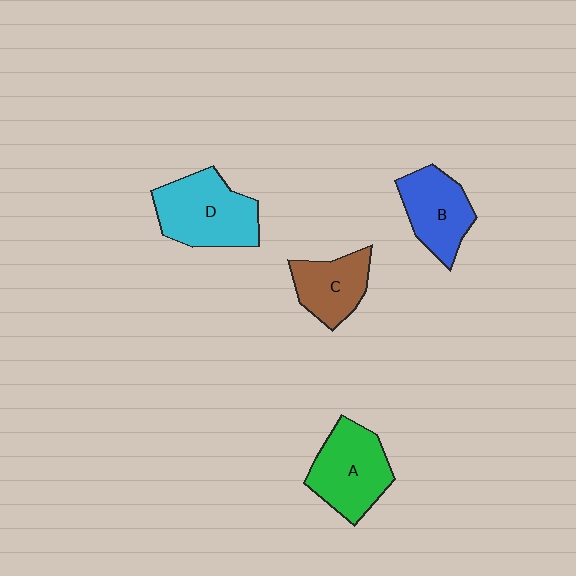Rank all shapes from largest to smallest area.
From largest to smallest: D (cyan), A (green), B (blue), C (brown).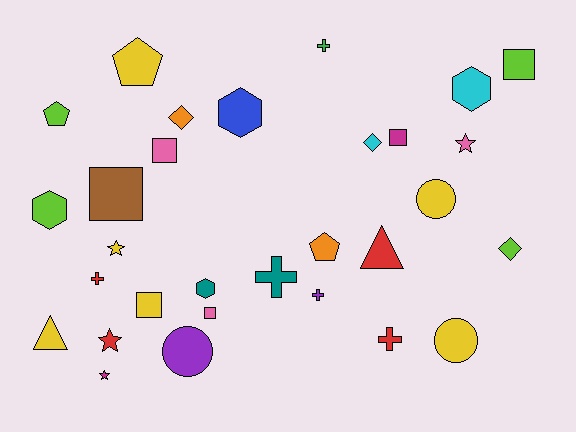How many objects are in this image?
There are 30 objects.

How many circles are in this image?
There are 3 circles.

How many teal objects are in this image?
There are 2 teal objects.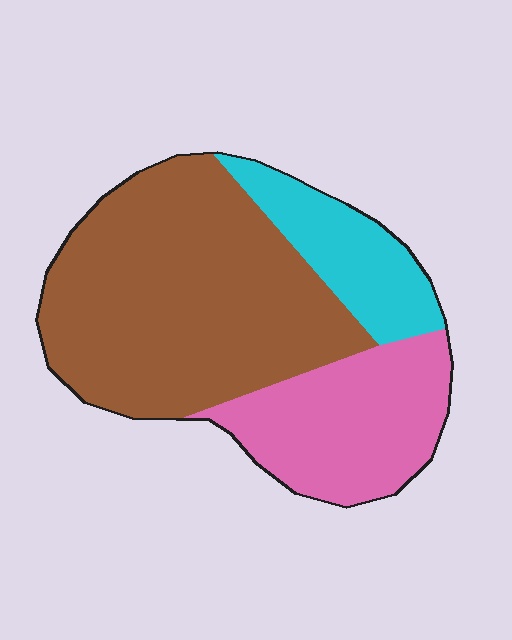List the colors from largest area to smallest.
From largest to smallest: brown, pink, cyan.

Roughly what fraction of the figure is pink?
Pink takes up about one quarter (1/4) of the figure.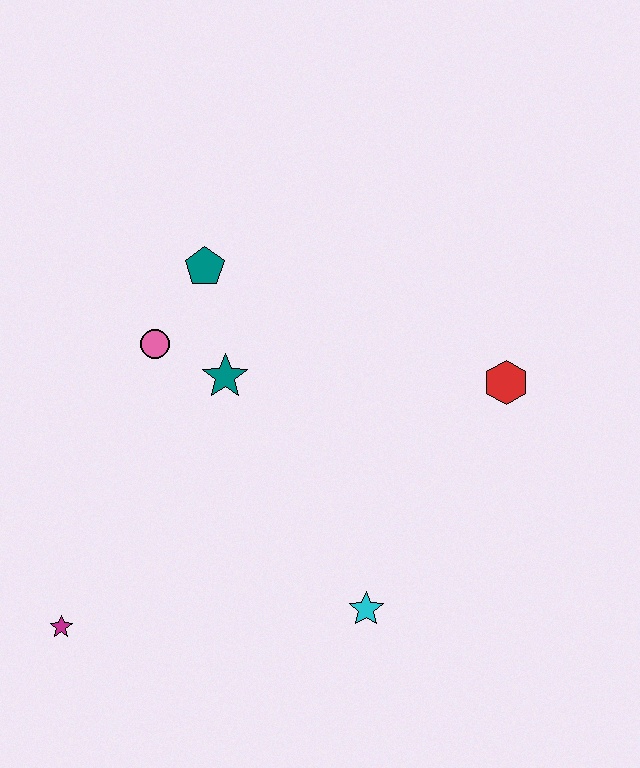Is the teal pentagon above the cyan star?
Yes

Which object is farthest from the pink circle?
The red hexagon is farthest from the pink circle.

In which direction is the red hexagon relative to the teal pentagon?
The red hexagon is to the right of the teal pentagon.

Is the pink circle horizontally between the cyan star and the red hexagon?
No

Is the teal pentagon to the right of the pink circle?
Yes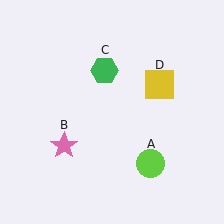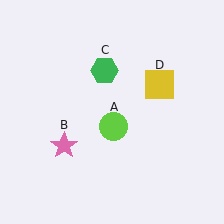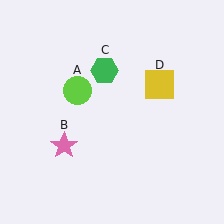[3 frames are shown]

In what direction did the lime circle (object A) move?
The lime circle (object A) moved up and to the left.